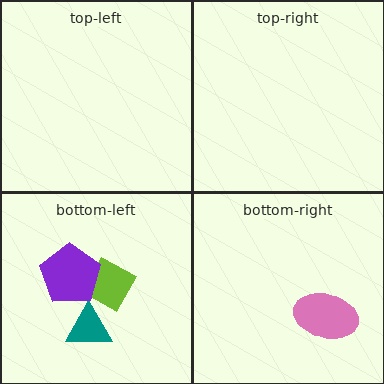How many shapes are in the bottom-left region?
3.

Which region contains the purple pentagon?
The bottom-left region.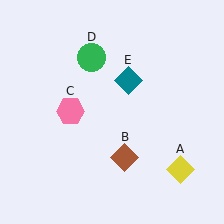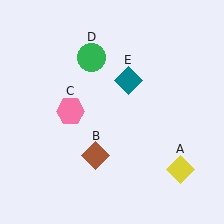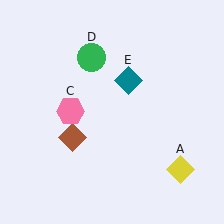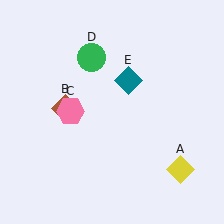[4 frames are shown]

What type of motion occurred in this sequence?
The brown diamond (object B) rotated clockwise around the center of the scene.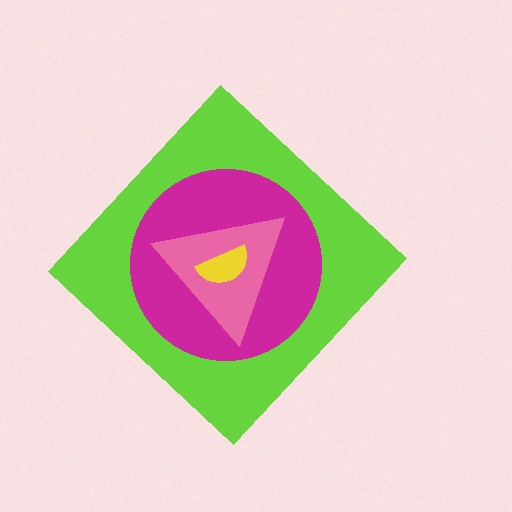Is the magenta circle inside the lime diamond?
Yes.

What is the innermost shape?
The yellow semicircle.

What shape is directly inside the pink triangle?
The yellow semicircle.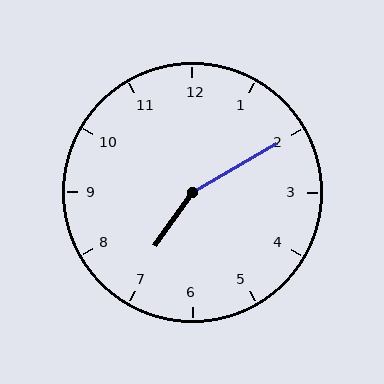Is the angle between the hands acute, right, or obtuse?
It is obtuse.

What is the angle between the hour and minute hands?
Approximately 155 degrees.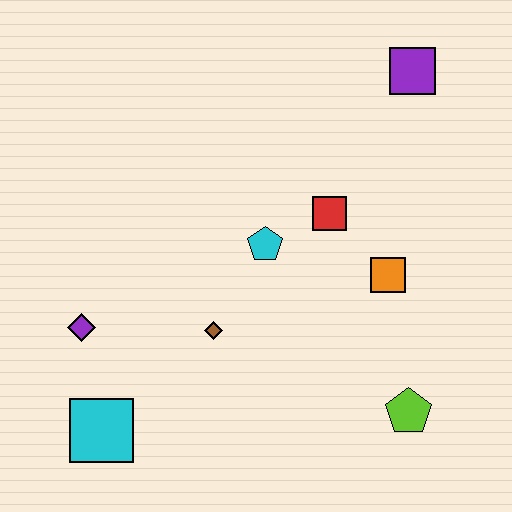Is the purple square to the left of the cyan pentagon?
No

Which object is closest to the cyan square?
The purple diamond is closest to the cyan square.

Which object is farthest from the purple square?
The cyan square is farthest from the purple square.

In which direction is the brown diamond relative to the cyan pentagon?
The brown diamond is below the cyan pentagon.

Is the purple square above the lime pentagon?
Yes